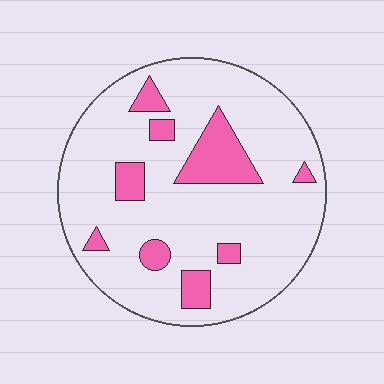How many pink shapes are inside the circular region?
9.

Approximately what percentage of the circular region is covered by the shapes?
Approximately 15%.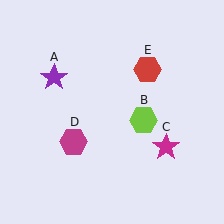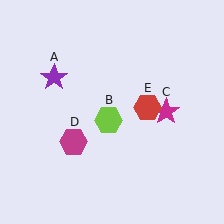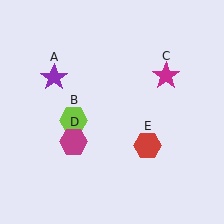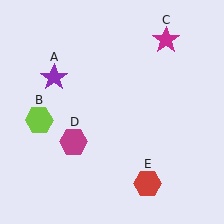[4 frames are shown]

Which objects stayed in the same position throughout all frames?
Purple star (object A) and magenta hexagon (object D) remained stationary.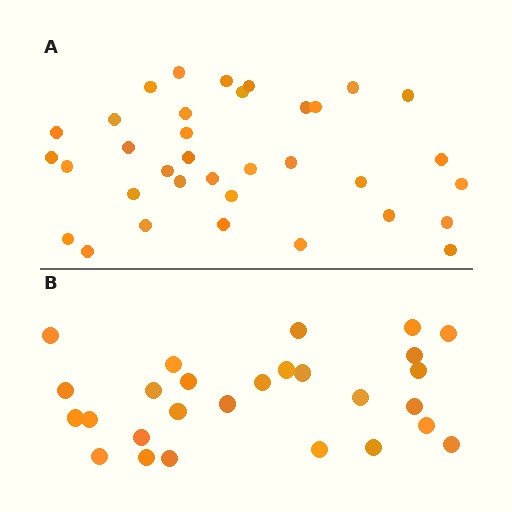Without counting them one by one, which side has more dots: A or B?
Region A (the top region) has more dots.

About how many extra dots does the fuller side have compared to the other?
Region A has roughly 8 or so more dots than region B.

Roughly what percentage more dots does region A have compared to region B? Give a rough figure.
About 30% more.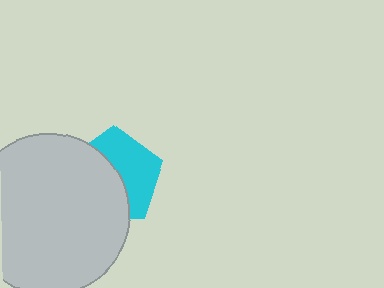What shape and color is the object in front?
The object in front is a light gray circle.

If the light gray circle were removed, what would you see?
You would see the complete cyan pentagon.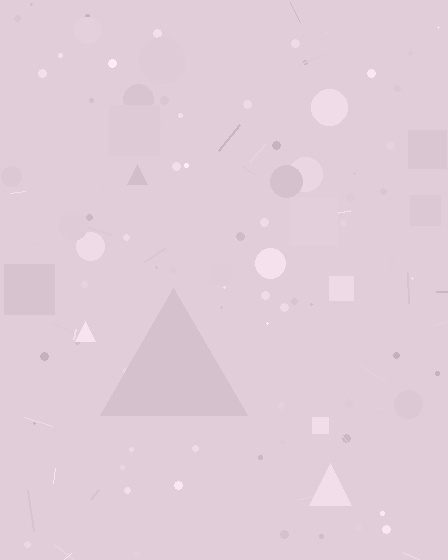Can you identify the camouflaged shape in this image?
The camouflaged shape is a triangle.